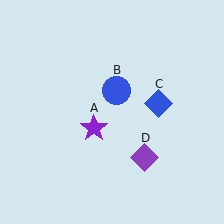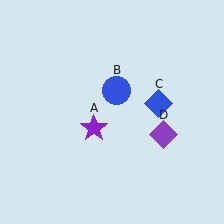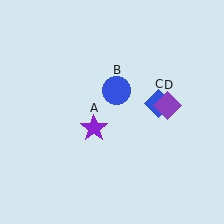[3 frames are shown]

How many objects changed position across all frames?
1 object changed position: purple diamond (object D).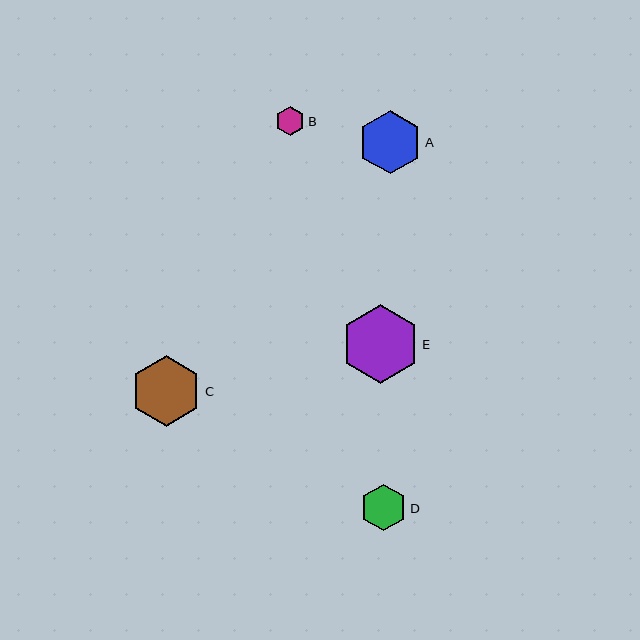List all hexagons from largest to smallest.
From largest to smallest: E, C, A, D, B.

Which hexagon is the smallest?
Hexagon B is the smallest with a size of approximately 29 pixels.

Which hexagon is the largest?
Hexagon E is the largest with a size of approximately 79 pixels.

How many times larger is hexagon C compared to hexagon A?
Hexagon C is approximately 1.1 times the size of hexagon A.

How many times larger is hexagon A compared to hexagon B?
Hexagon A is approximately 2.2 times the size of hexagon B.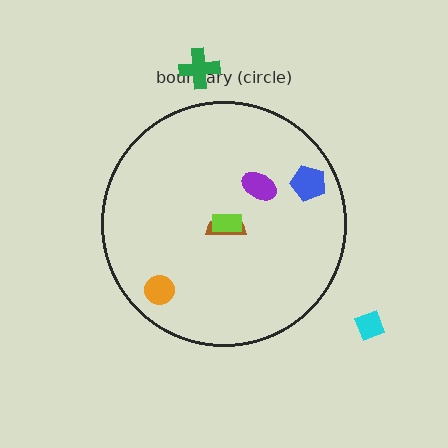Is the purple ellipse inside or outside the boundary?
Inside.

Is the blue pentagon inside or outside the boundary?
Inside.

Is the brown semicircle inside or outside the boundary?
Inside.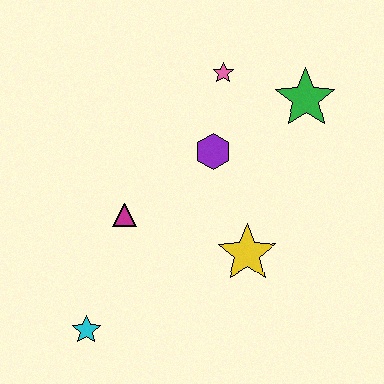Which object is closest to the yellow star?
The purple hexagon is closest to the yellow star.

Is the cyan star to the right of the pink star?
No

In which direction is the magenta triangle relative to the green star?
The magenta triangle is to the left of the green star.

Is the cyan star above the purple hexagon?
No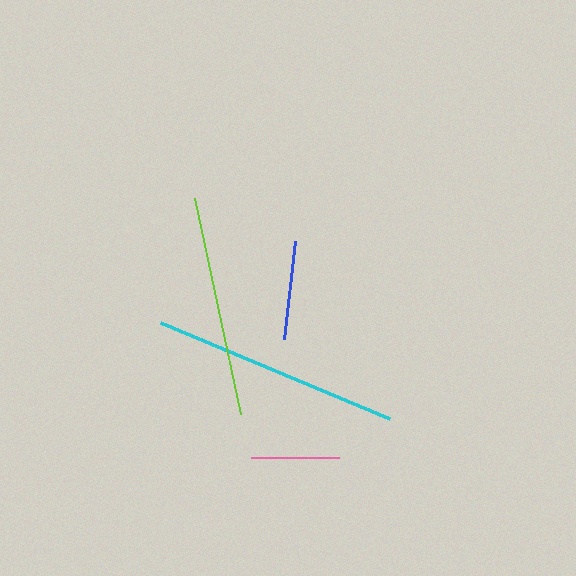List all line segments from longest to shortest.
From longest to shortest: cyan, lime, blue, pink.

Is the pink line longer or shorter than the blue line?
The blue line is longer than the pink line.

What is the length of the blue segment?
The blue segment is approximately 98 pixels long.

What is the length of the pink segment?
The pink segment is approximately 88 pixels long.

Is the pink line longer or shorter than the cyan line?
The cyan line is longer than the pink line.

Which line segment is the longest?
The cyan line is the longest at approximately 248 pixels.